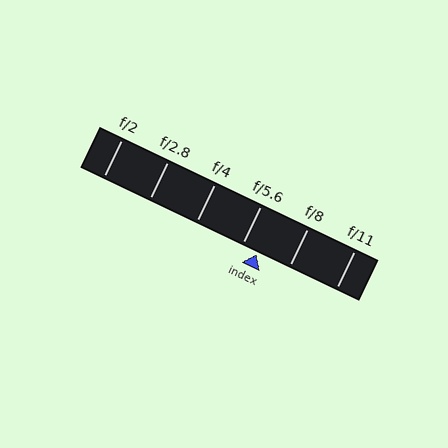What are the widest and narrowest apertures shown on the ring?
The widest aperture shown is f/2 and the narrowest is f/11.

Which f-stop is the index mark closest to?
The index mark is closest to f/5.6.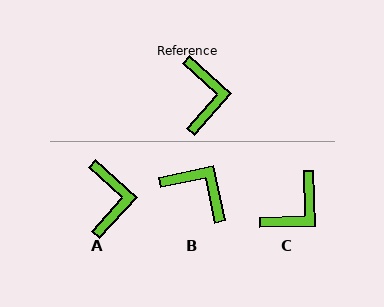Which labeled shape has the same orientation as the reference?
A.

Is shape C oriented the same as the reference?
No, it is off by about 46 degrees.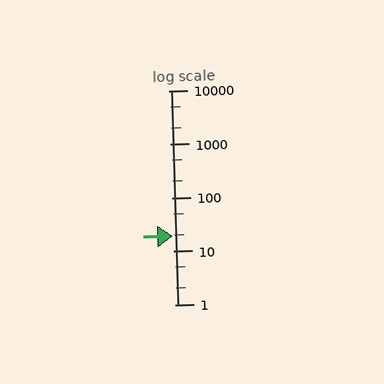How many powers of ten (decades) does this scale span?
The scale spans 4 decades, from 1 to 10000.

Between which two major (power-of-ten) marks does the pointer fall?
The pointer is between 10 and 100.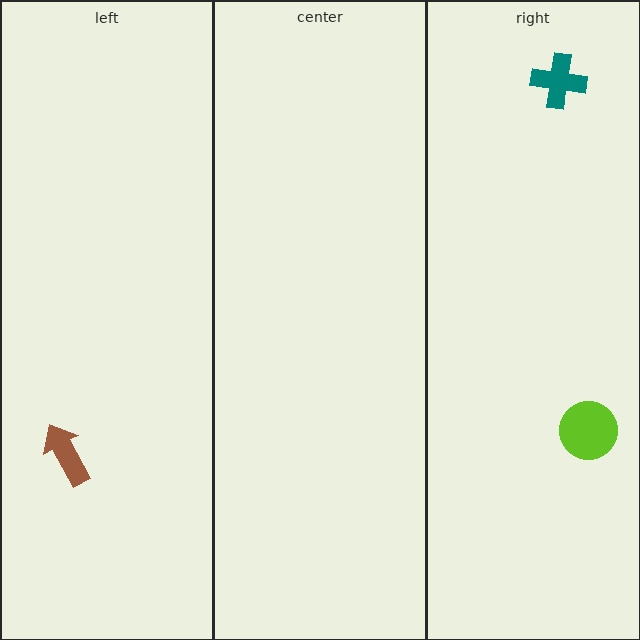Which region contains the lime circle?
The right region.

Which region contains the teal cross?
The right region.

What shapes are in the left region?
The brown arrow.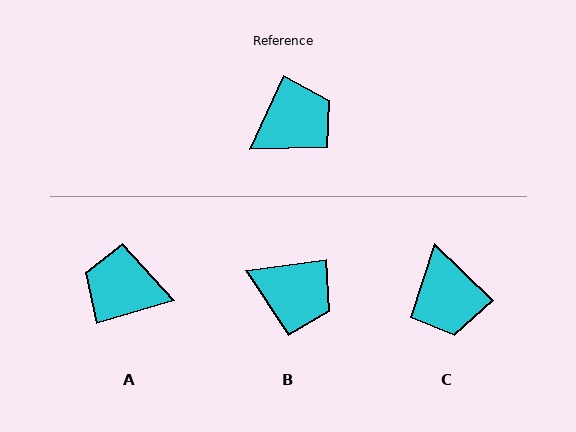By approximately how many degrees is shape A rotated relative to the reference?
Approximately 131 degrees counter-clockwise.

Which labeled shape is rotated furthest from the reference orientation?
A, about 131 degrees away.